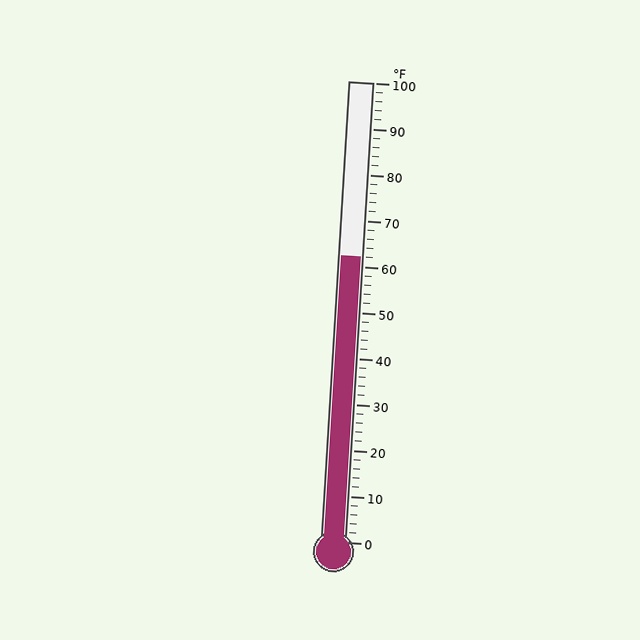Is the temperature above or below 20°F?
The temperature is above 20°F.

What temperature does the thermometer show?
The thermometer shows approximately 62°F.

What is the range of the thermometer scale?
The thermometer scale ranges from 0°F to 100°F.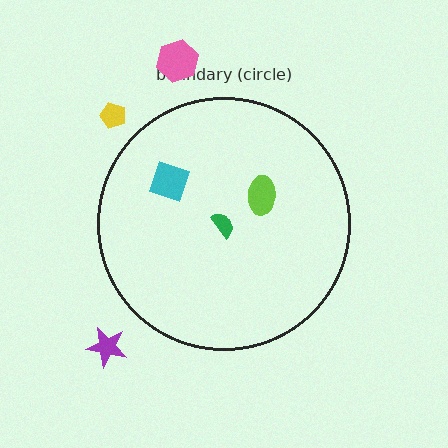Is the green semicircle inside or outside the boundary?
Inside.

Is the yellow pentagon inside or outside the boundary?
Outside.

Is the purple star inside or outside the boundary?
Outside.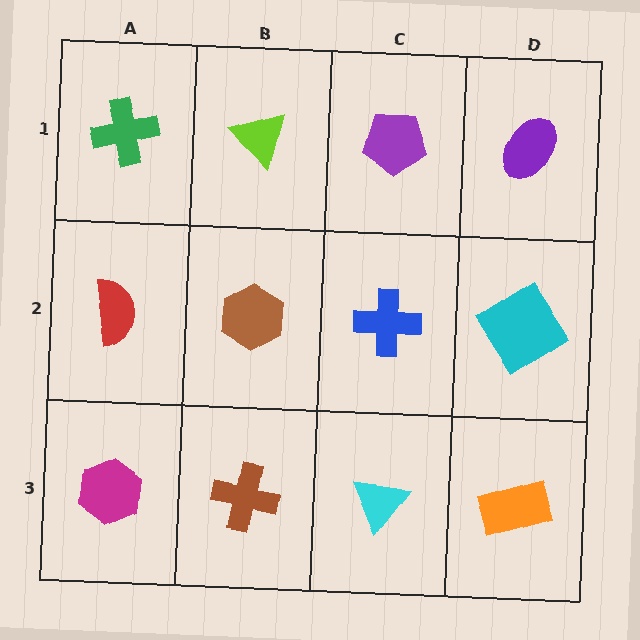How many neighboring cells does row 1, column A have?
2.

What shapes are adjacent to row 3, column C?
A blue cross (row 2, column C), a brown cross (row 3, column B), an orange rectangle (row 3, column D).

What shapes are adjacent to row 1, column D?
A cyan diamond (row 2, column D), a purple pentagon (row 1, column C).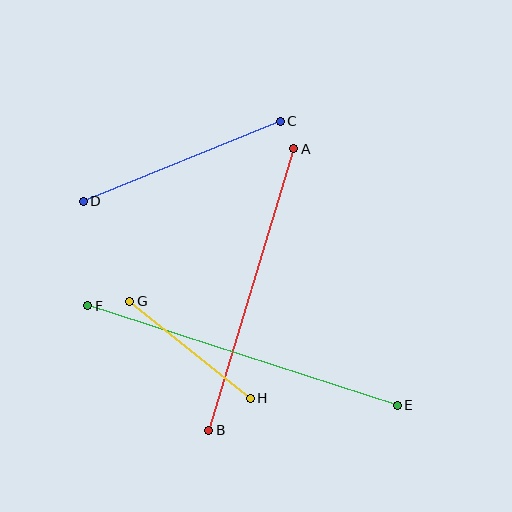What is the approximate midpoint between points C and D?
The midpoint is at approximately (182, 161) pixels.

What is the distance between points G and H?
The distance is approximately 155 pixels.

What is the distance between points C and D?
The distance is approximately 213 pixels.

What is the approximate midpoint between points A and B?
The midpoint is at approximately (251, 289) pixels.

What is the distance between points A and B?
The distance is approximately 294 pixels.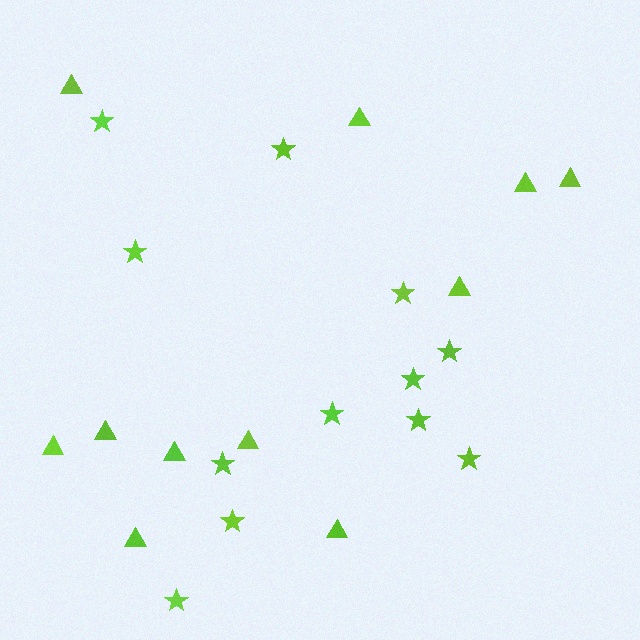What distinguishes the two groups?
There are 2 groups: one group of triangles (11) and one group of stars (12).